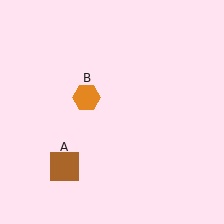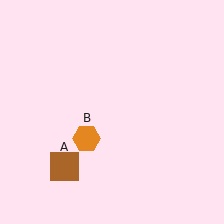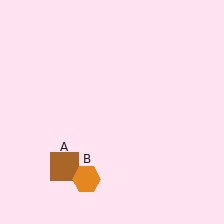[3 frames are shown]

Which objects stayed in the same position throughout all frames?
Brown square (object A) remained stationary.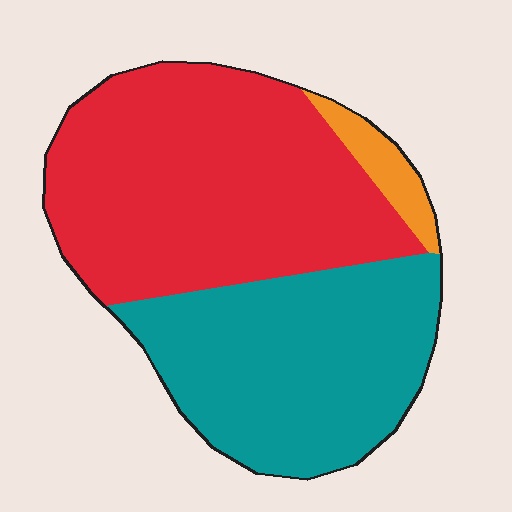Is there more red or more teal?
Red.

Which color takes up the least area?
Orange, at roughly 5%.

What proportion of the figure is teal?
Teal takes up between a quarter and a half of the figure.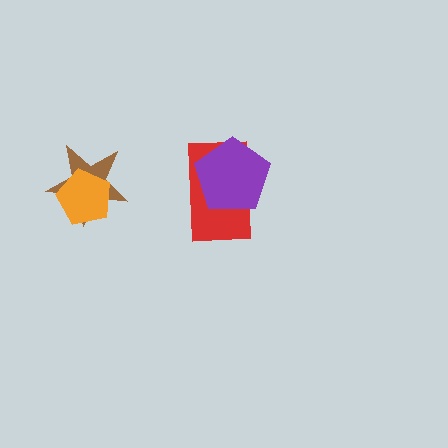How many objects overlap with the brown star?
1 object overlaps with the brown star.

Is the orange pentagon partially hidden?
No, no other shape covers it.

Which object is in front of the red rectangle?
The purple pentagon is in front of the red rectangle.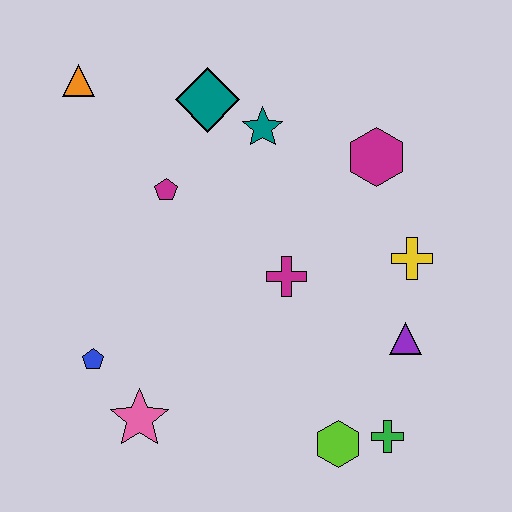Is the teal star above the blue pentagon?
Yes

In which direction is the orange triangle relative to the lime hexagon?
The orange triangle is above the lime hexagon.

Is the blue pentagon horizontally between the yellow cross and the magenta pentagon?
No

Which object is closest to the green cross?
The lime hexagon is closest to the green cross.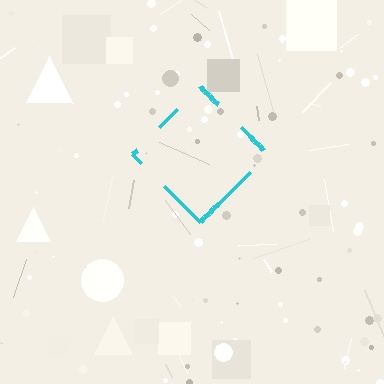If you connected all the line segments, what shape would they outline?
They would outline a diamond.